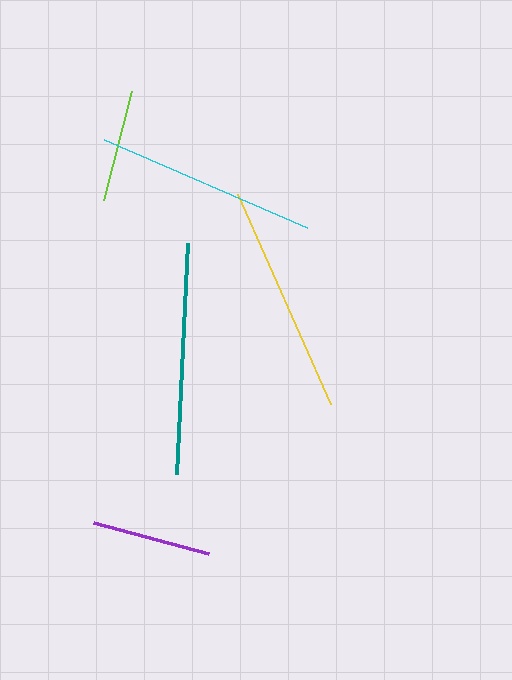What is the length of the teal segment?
The teal segment is approximately 231 pixels long.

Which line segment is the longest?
The teal line is the longest at approximately 231 pixels.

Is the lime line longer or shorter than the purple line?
The purple line is longer than the lime line.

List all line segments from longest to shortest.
From longest to shortest: teal, yellow, cyan, purple, lime.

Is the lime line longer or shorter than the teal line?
The teal line is longer than the lime line.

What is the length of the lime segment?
The lime segment is approximately 113 pixels long.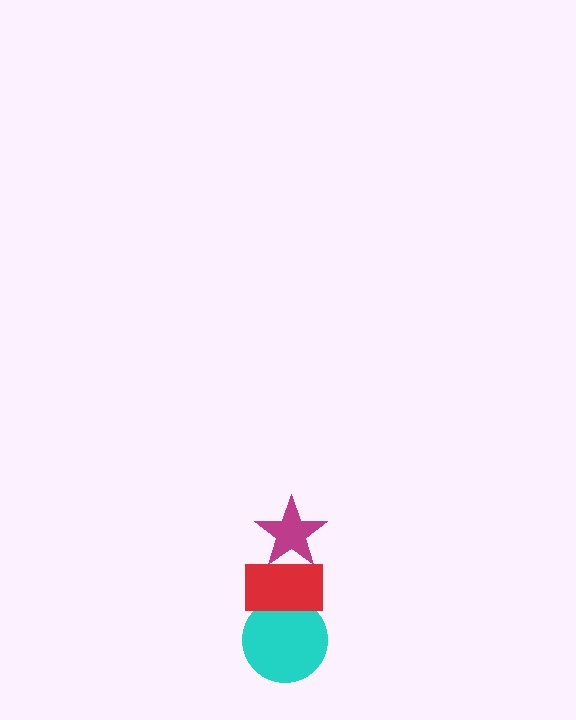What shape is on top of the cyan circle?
The red rectangle is on top of the cyan circle.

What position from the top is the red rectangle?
The red rectangle is 2nd from the top.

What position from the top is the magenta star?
The magenta star is 1st from the top.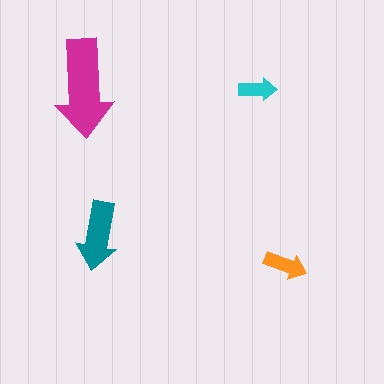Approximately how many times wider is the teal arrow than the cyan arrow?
About 2 times wider.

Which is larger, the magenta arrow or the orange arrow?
The magenta one.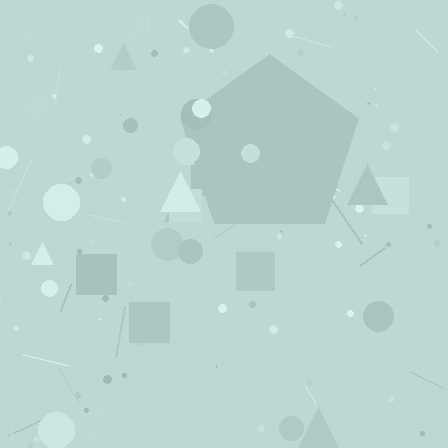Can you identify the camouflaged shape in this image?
The camouflaged shape is a pentagon.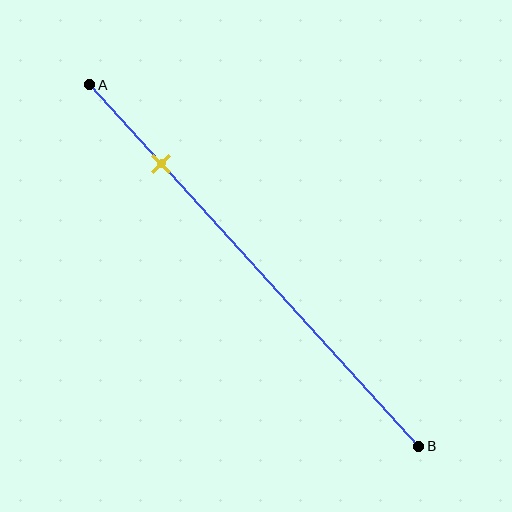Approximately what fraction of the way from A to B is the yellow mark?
The yellow mark is approximately 20% of the way from A to B.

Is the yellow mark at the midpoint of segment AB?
No, the mark is at about 20% from A, not at the 50% midpoint.